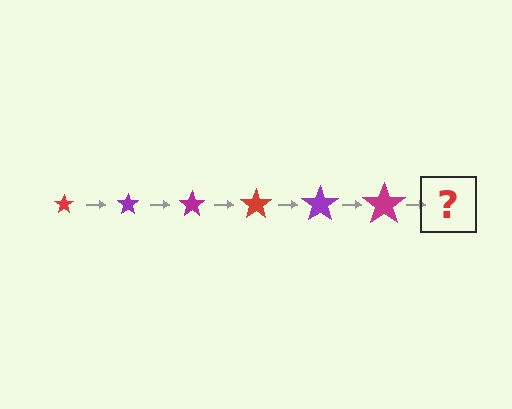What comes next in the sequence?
The next element should be a red star, larger than the previous one.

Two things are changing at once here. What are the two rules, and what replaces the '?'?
The two rules are that the star grows larger each step and the color cycles through red, purple, and magenta. The '?' should be a red star, larger than the previous one.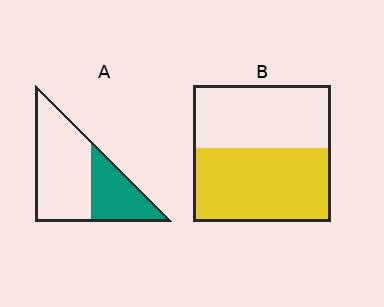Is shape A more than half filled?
No.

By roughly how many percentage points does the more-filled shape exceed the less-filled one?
By roughly 20 percentage points (B over A).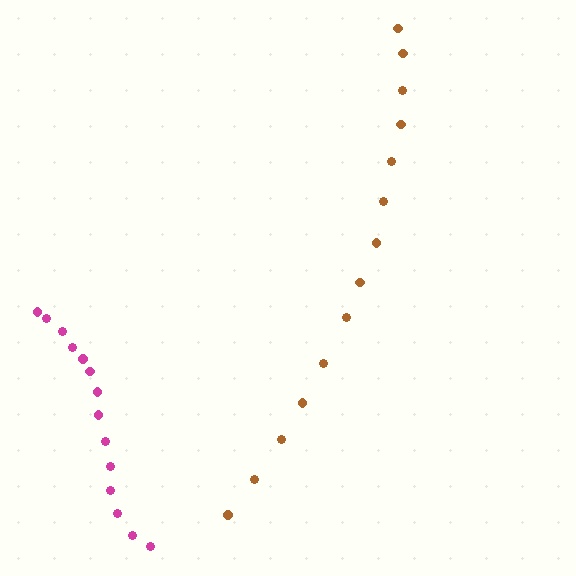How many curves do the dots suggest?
There are 2 distinct paths.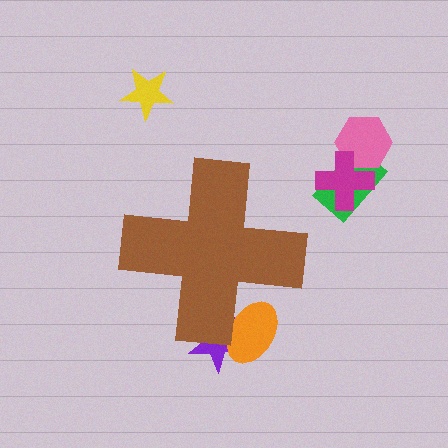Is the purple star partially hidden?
Yes, the purple star is partially hidden behind the brown cross.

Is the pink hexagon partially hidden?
No, the pink hexagon is fully visible.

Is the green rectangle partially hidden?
No, the green rectangle is fully visible.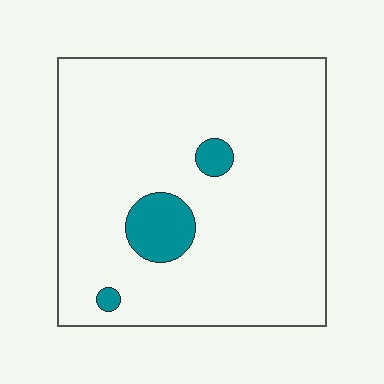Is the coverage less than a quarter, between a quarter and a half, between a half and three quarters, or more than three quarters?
Less than a quarter.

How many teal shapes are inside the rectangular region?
3.